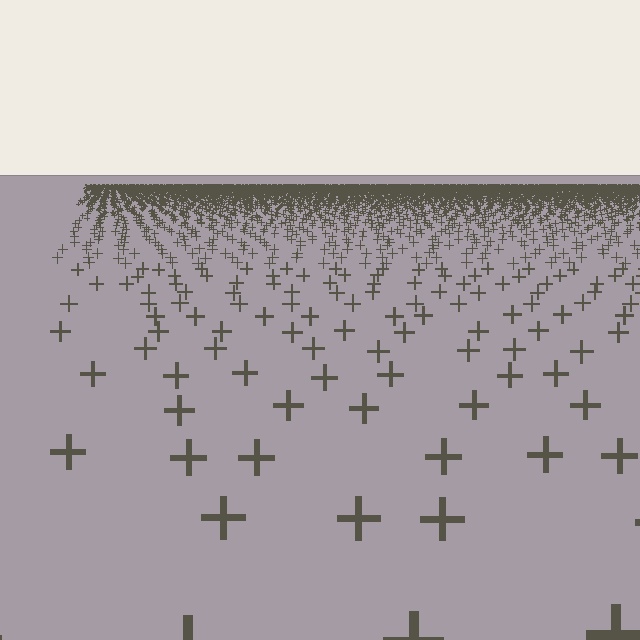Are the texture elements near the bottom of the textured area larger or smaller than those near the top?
Larger. Near the bottom, elements are closer to the viewer and appear at a bigger on-screen size.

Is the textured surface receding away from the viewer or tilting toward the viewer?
The surface is receding away from the viewer. Texture elements get smaller and denser toward the top.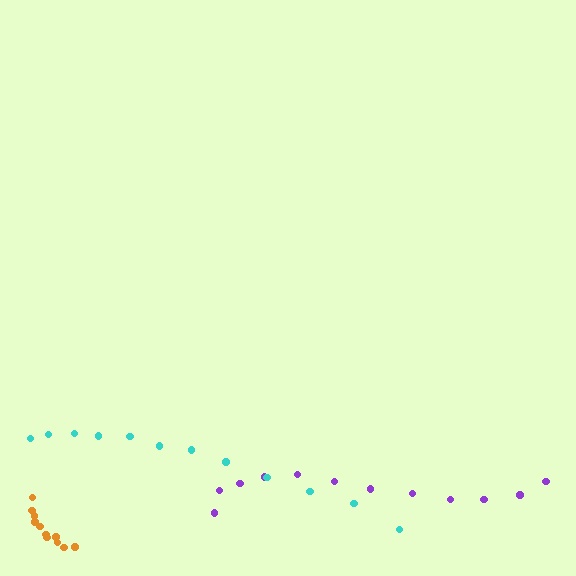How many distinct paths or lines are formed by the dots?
There are 3 distinct paths.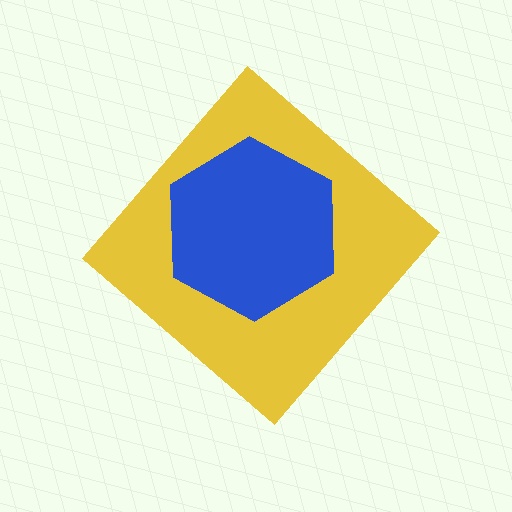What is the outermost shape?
The yellow diamond.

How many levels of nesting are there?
2.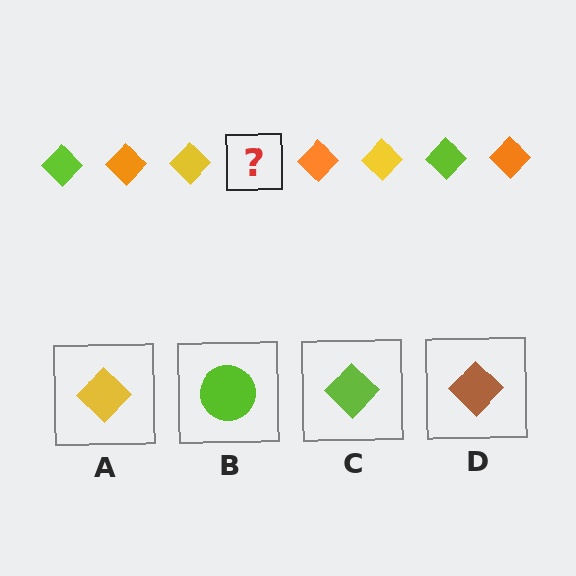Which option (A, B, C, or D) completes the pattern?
C.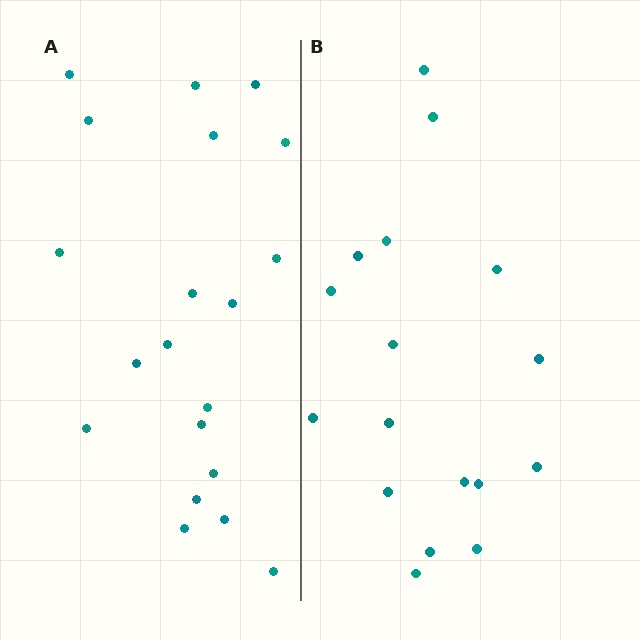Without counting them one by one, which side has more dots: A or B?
Region A (the left region) has more dots.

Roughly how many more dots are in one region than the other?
Region A has just a few more — roughly 2 or 3 more dots than region B.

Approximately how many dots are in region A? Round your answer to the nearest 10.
About 20 dots.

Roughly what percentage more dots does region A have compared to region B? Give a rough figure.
About 20% more.